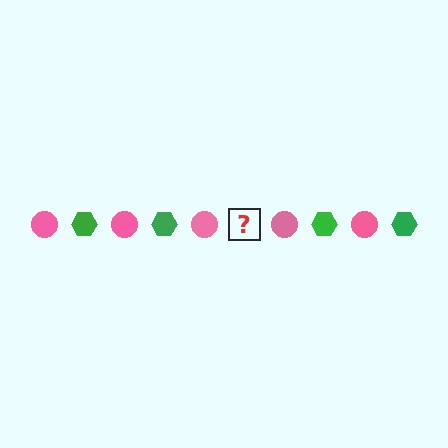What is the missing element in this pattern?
The missing element is a green hexagon.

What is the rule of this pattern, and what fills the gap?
The rule is that the pattern alternates between pink circle and green hexagon. The gap should be filled with a green hexagon.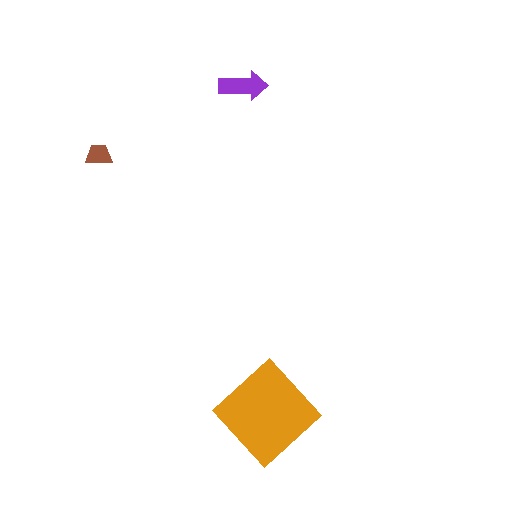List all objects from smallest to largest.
The brown trapezoid, the purple arrow, the orange diamond.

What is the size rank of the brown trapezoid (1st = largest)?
3rd.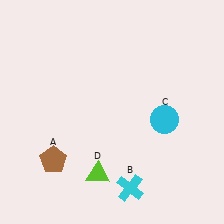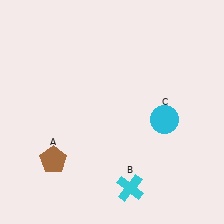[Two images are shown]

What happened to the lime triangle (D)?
The lime triangle (D) was removed in Image 2. It was in the bottom-left area of Image 1.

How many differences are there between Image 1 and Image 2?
There is 1 difference between the two images.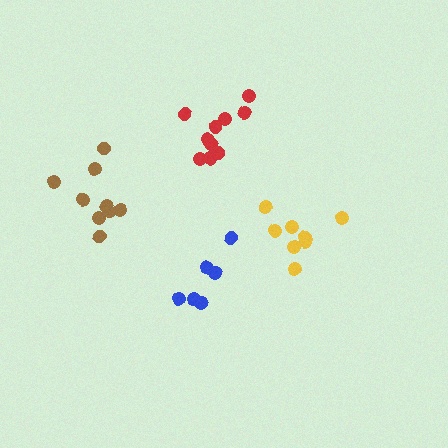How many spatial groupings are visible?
There are 4 spatial groupings.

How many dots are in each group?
Group 1: 9 dots, Group 2: 9 dots, Group 3: 10 dots, Group 4: 6 dots (34 total).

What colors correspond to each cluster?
The clusters are colored: brown, yellow, red, blue.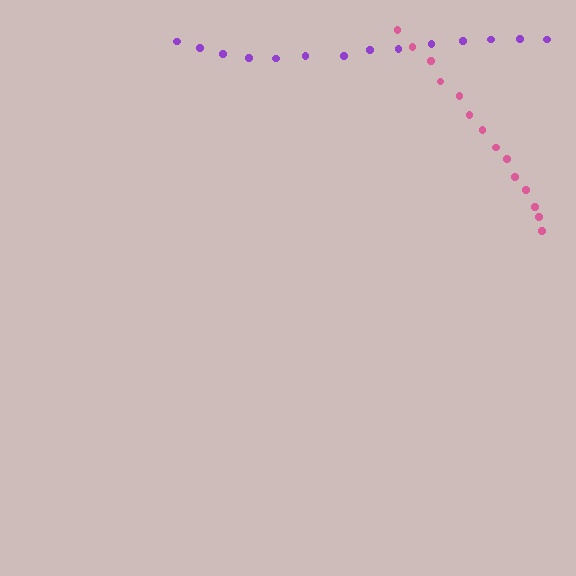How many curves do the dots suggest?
There are 2 distinct paths.